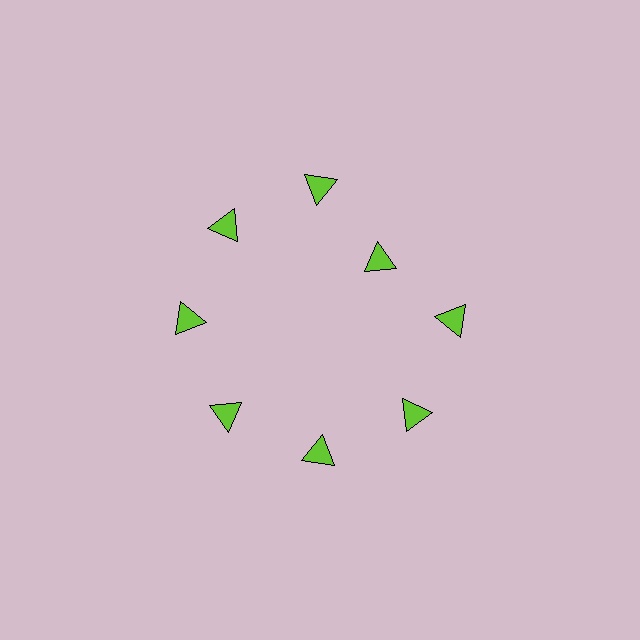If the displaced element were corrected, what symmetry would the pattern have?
It would have 8-fold rotational symmetry — the pattern would map onto itself every 45 degrees.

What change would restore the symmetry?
The symmetry would be restored by moving it outward, back onto the ring so that all 8 triangles sit at equal angles and equal distance from the center.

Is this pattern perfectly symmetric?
No. The 8 lime triangles are arranged in a ring, but one element near the 2 o'clock position is pulled inward toward the center, breaking the 8-fold rotational symmetry.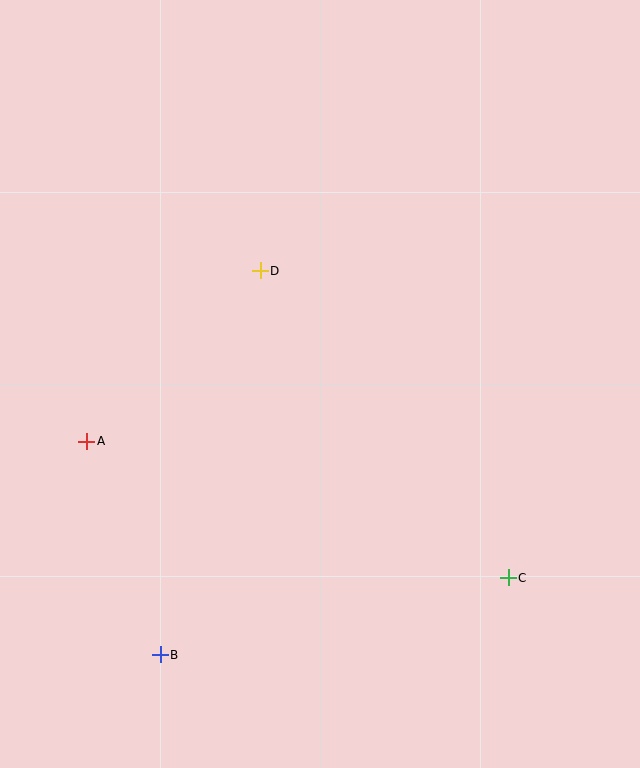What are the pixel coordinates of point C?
Point C is at (508, 578).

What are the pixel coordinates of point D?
Point D is at (260, 271).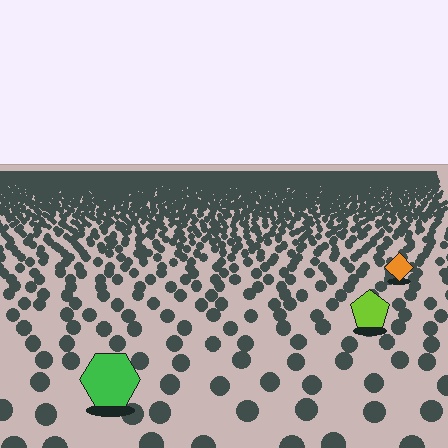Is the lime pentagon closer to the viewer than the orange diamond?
Yes. The lime pentagon is closer — you can tell from the texture gradient: the ground texture is coarser near it.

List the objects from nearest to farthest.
From nearest to farthest: the green hexagon, the lime pentagon, the orange diamond.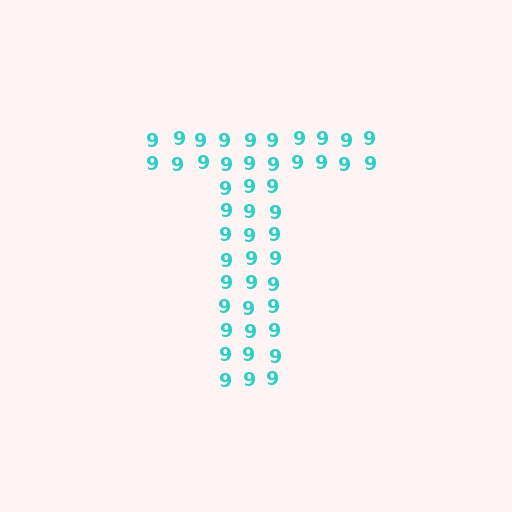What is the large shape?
The large shape is the letter T.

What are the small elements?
The small elements are digit 9's.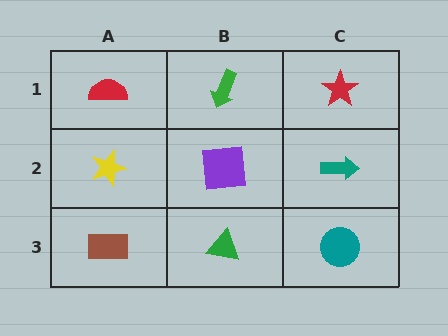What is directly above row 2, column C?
A red star.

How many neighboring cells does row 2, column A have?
3.